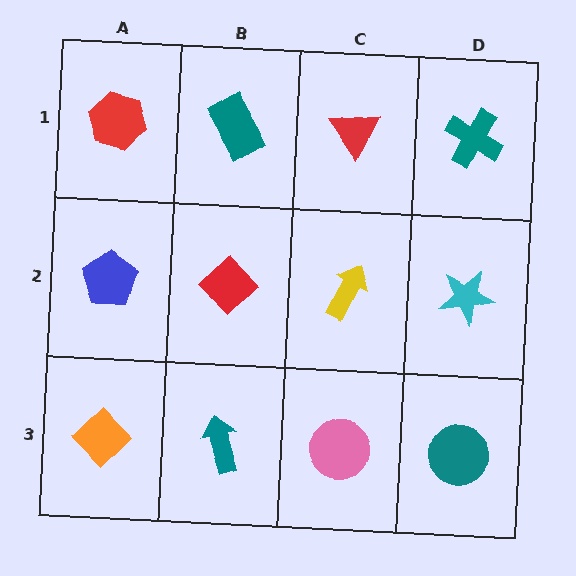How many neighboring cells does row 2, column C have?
4.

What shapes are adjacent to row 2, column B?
A teal rectangle (row 1, column B), a teal arrow (row 3, column B), a blue pentagon (row 2, column A), a yellow arrow (row 2, column C).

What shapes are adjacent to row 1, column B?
A red diamond (row 2, column B), a red hexagon (row 1, column A), a red triangle (row 1, column C).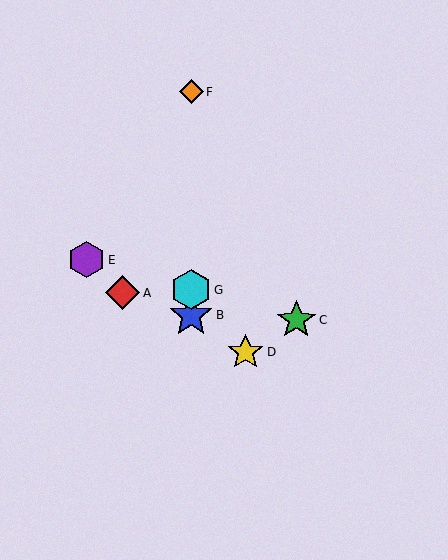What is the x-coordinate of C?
Object C is at x≈296.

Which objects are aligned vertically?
Objects B, F, G are aligned vertically.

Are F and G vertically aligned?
Yes, both are at x≈191.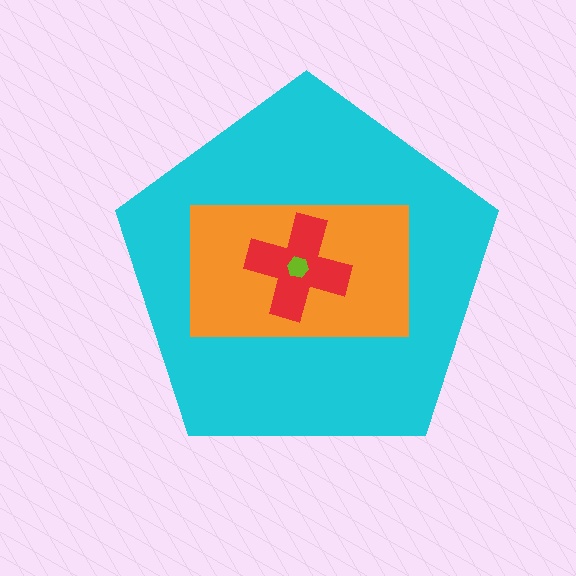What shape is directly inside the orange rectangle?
The red cross.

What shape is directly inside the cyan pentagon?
The orange rectangle.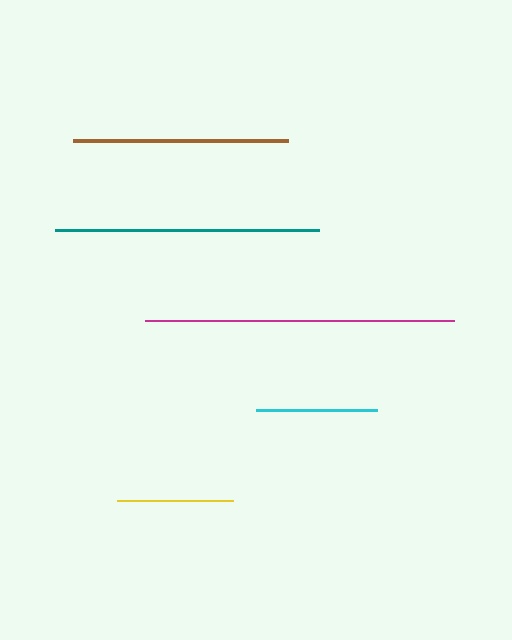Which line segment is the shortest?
The yellow line is the shortest at approximately 116 pixels.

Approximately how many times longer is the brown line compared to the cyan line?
The brown line is approximately 1.8 times the length of the cyan line.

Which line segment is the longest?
The magenta line is the longest at approximately 309 pixels.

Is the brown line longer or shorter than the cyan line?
The brown line is longer than the cyan line.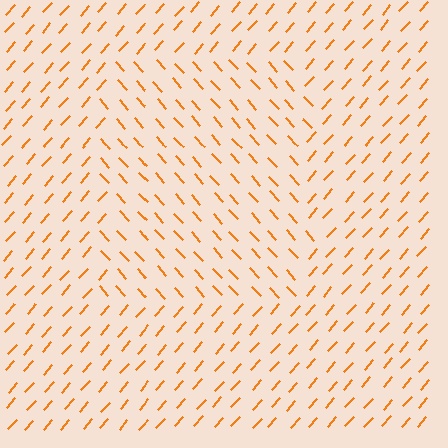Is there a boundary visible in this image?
Yes, there is a texture boundary formed by a change in line orientation.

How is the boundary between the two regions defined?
The boundary is defined purely by a change in line orientation (approximately 83 degrees difference). All lines are the same color and thickness.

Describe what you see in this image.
The image is filled with small orange line segments. A rectangle region in the image has lines oriented differently from the surrounding lines, creating a visible texture boundary.